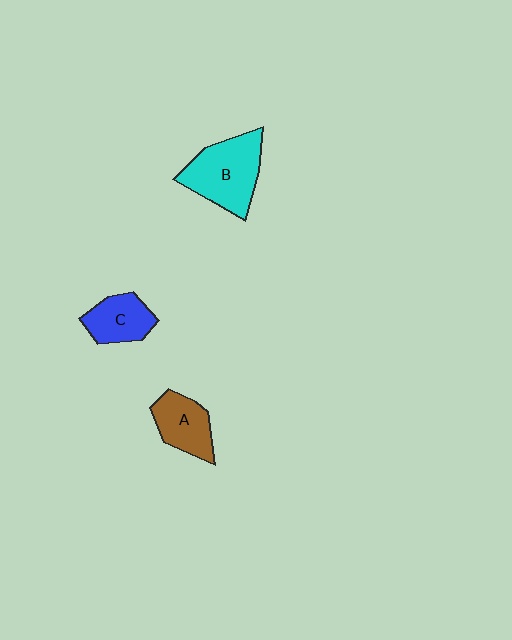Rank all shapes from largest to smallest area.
From largest to smallest: B (cyan), A (brown), C (blue).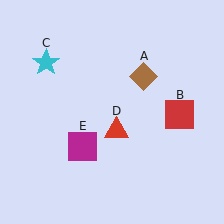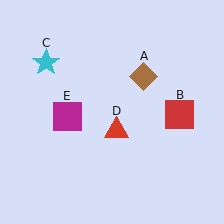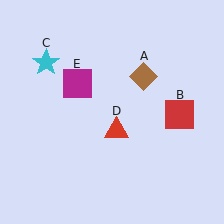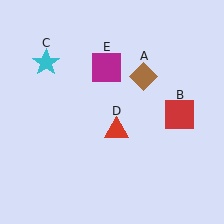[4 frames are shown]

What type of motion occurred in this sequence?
The magenta square (object E) rotated clockwise around the center of the scene.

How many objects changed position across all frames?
1 object changed position: magenta square (object E).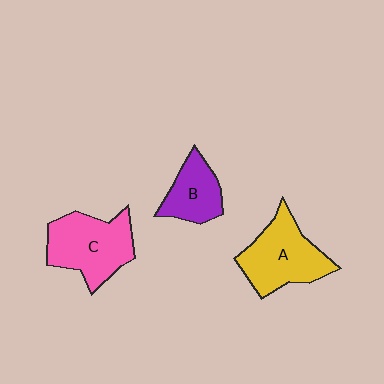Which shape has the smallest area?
Shape B (purple).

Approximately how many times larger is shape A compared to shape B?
Approximately 1.6 times.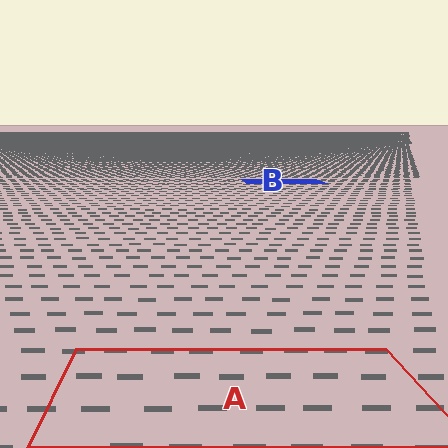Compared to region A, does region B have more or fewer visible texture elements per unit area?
Region B has more texture elements per unit area — they are packed more densely because it is farther away.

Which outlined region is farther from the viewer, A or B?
Region B is farther from the viewer — the texture elements inside it appear smaller and more densely packed.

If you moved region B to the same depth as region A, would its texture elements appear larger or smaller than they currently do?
They would appear larger. At a closer depth, the same texture elements are projected at a bigger on-screen size.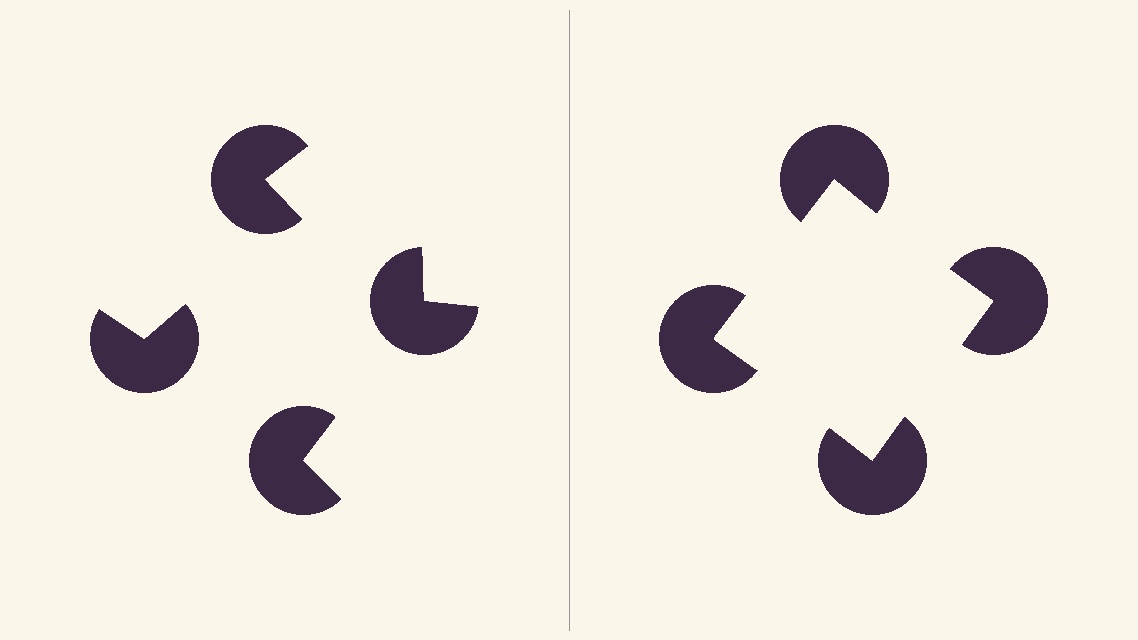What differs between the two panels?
The pac-man discs are positioned identically on both sides; only the wedge orientations differ. On the right they align to a square; on the left they are misaligned.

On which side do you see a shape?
An illusory square appears on the right side. On the left side the wedge cuts are rotated, so no coherent shape forms.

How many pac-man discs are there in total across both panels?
8 — 4 on each side.